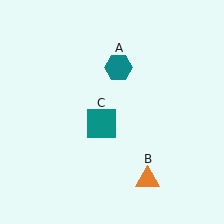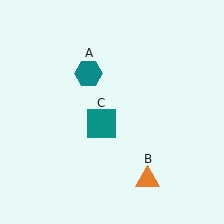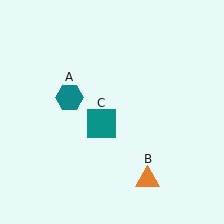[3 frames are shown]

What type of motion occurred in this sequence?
The teal hexagon (object A) rotated counterclockwise around the center of the scene.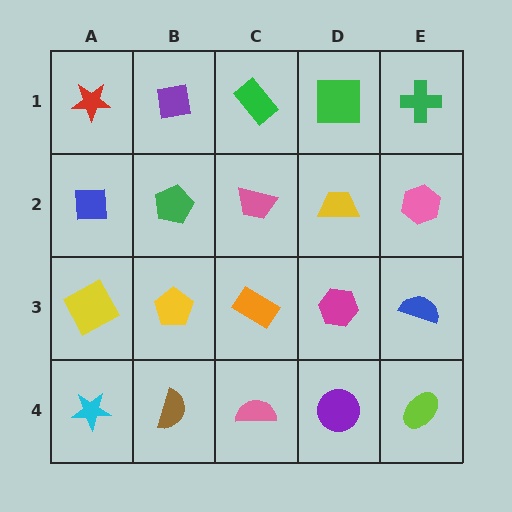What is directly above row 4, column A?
A yellow square.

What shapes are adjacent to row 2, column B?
A purple square (row 1, column B), a yellow pentagon (row 3, column B), a blue square (row 2, column A), a pink trapezoid (row 2, column C).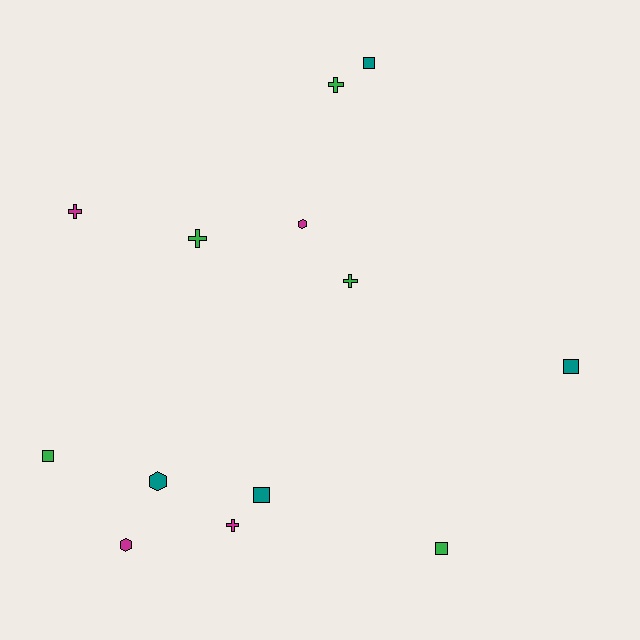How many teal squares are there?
There are 3 teal squares.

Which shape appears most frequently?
Square, with 5 objects.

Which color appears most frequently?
Green, with 5 objects.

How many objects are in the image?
There are 13 objects.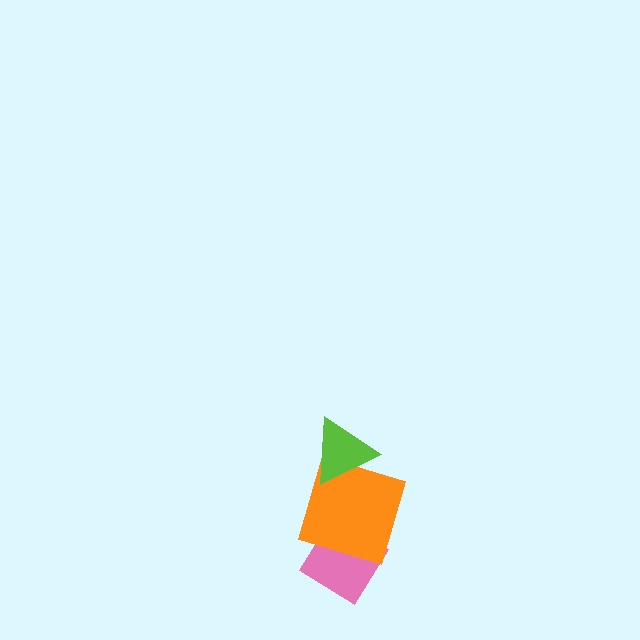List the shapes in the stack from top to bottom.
From top to bottom: the lime triangle, the orange square, the pink diamond.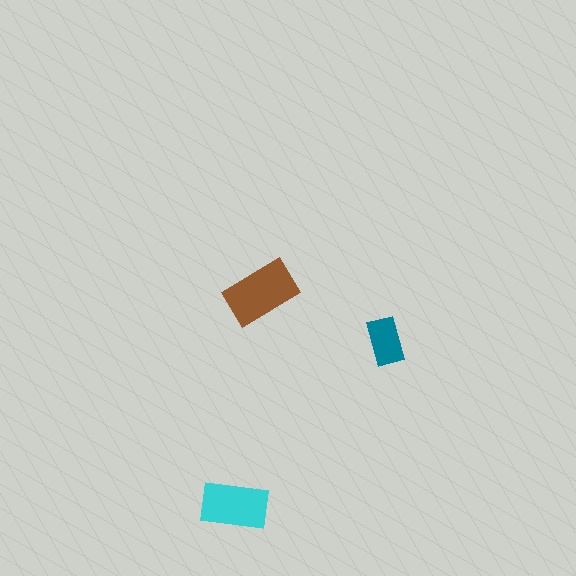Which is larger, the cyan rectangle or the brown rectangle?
The brown one.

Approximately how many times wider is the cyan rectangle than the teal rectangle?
About 1.5 times wider.